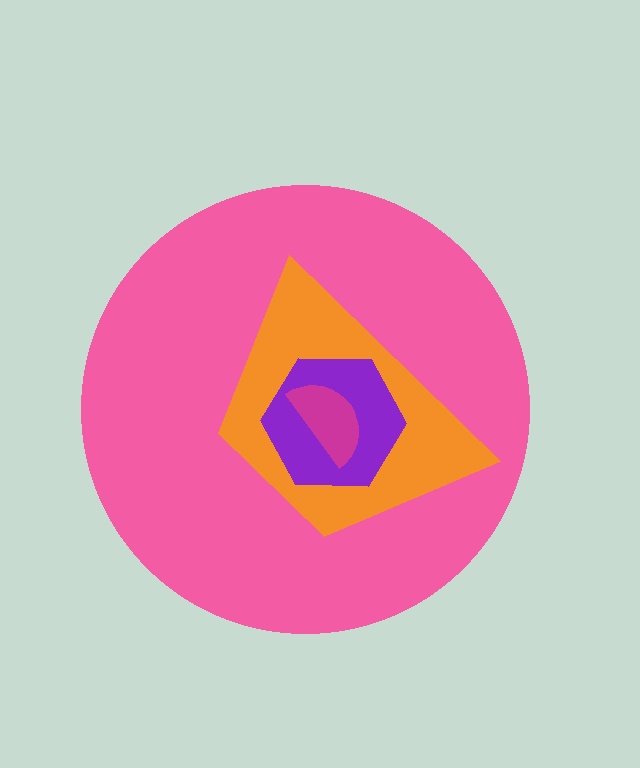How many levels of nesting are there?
4.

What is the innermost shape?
The magenta semicircle.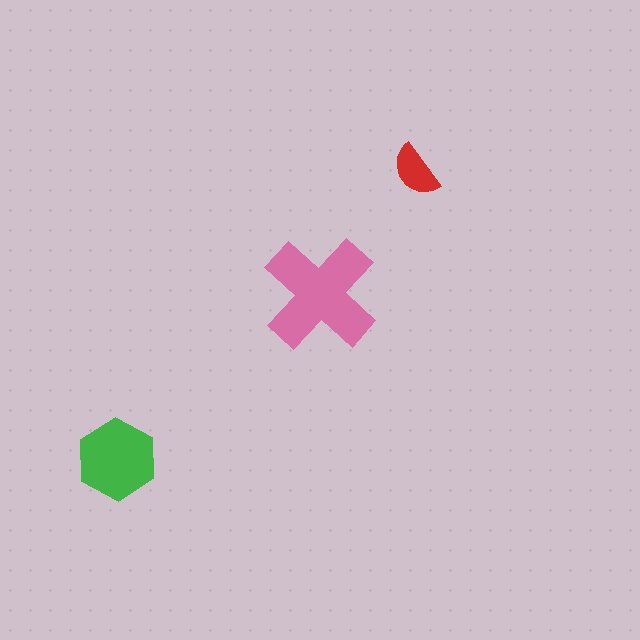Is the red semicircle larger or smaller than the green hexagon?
Smaller.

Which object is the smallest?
The red semicircle.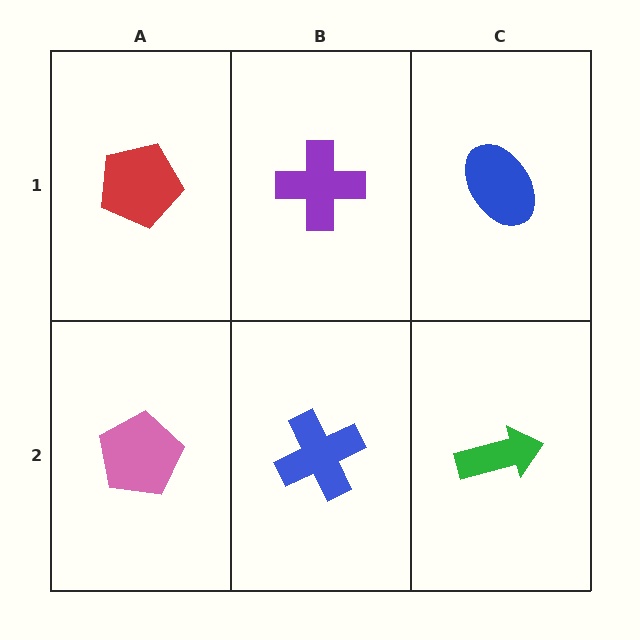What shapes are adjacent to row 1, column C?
A green arrow (row 2, column C), a purple cross (row 1, column B).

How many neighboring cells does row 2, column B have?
3.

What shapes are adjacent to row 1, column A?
A pink pentagon (row 2, column A), a purple cross (row 1, column B).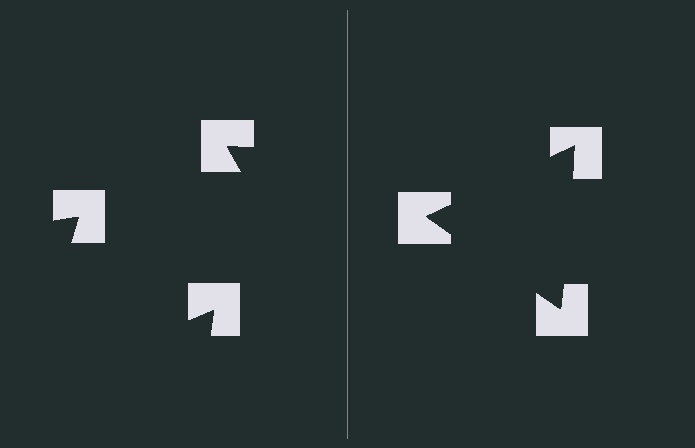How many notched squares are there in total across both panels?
6 — 3 on each side.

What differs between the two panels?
The notched squares are positioned identically on both sides; only the wedge orientations differ. On the right they align to a triangle; on the left they are misaligned.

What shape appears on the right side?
An illusory triangle.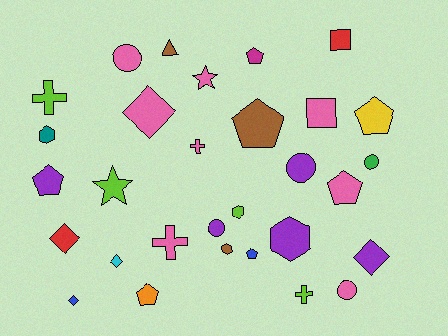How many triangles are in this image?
There is 1 triangle.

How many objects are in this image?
There are 30 objects.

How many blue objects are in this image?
There are 2 blue objects.